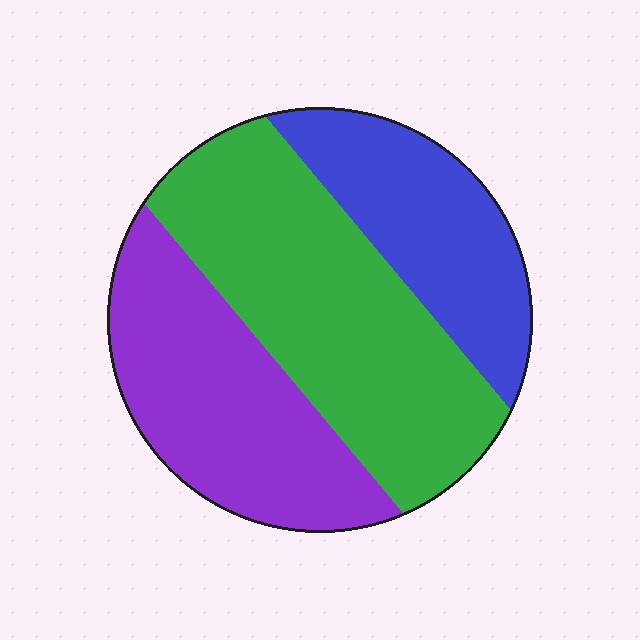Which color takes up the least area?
Blue, at roughly 25%.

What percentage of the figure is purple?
Purple covers around 30% of the figure.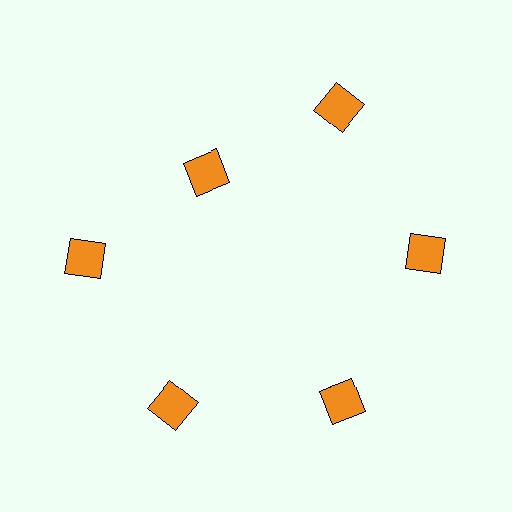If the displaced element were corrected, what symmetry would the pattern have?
It would have 6-fold rotational symmetry — the pattern would map onto itself every 60 degrees.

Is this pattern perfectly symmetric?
No. The 6 orange squares are arranged in a ring, but one element near the 11 o'clock position is pulled inward toward the center, breaking the 6-fold rotational symmetry.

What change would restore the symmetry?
The symmetry would be restored by moving it outward, back onto the ring so that all 6 squares sit at equal angles and equal distance from the center.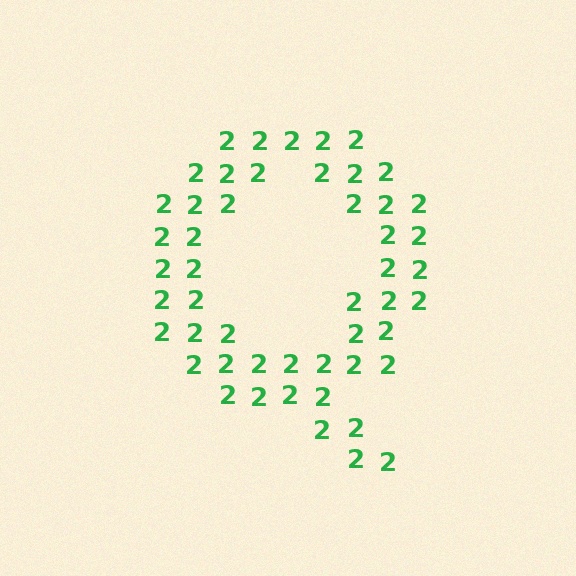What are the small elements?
The small elements are digit 2's.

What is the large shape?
The large shape is the letter Q.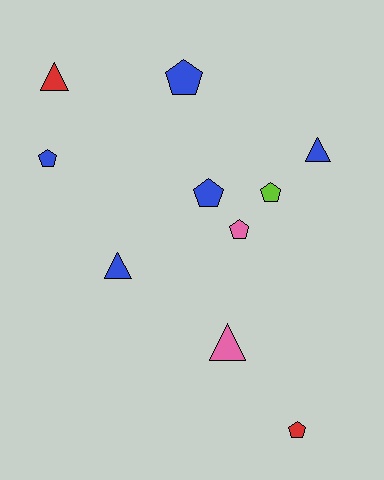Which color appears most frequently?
Blue, with 5 objects.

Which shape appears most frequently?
Pentagon, with 6 objects.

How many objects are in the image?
There are 10 objects.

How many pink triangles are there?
There is 1 pink triangle.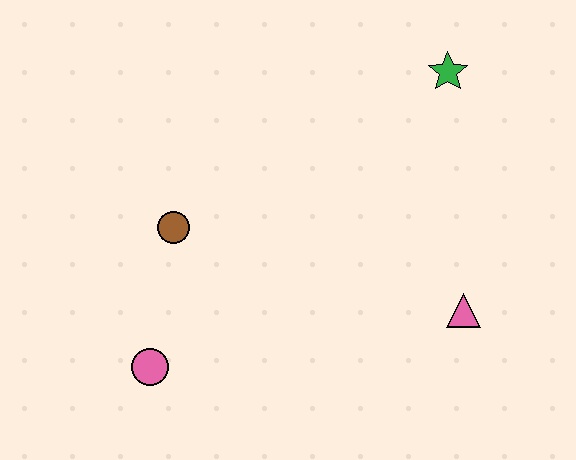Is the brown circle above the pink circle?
Yes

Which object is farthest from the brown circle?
The green star is farthest from the brown circle.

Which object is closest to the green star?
The pink triangle is closest to the green star.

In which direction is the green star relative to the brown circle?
The green star is to the right of the brown circle.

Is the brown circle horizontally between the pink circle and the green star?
Yes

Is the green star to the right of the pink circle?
Yes